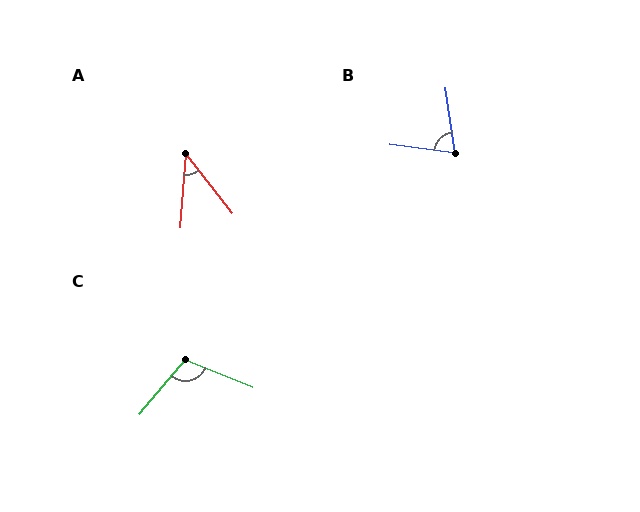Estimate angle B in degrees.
Approximately 74 degrees.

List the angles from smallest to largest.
A (42°), B (74°), C (108°).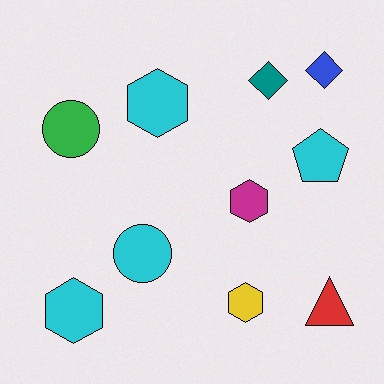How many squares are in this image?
There are no squares.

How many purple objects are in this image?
There are no purple objects.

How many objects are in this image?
There are 10 objects.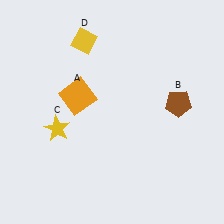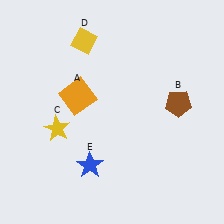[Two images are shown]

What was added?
A blue star (E) was added in Image 2.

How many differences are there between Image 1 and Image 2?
There is 1 difference between the two images.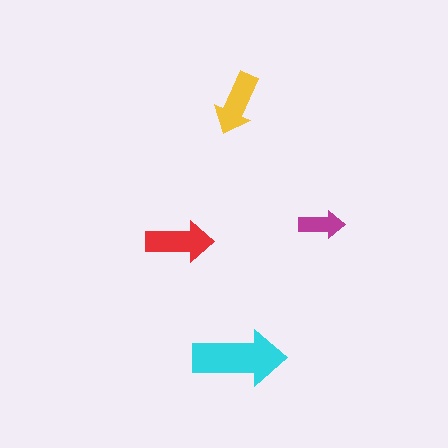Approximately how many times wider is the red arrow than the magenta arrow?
About 1.5 times wider.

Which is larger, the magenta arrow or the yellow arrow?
The yellow one.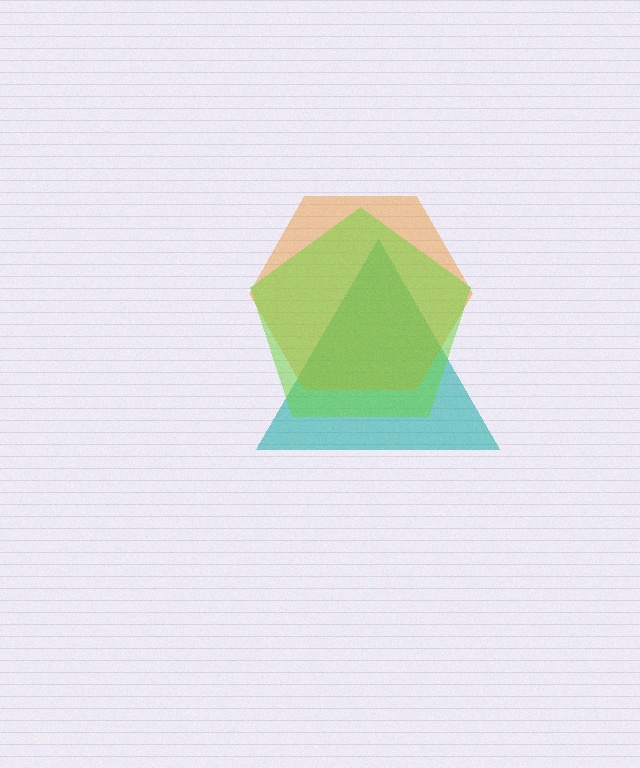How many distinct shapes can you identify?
There are 3 distinct shapes: a teal triangle, an orange hexagon, a lime pentagon.